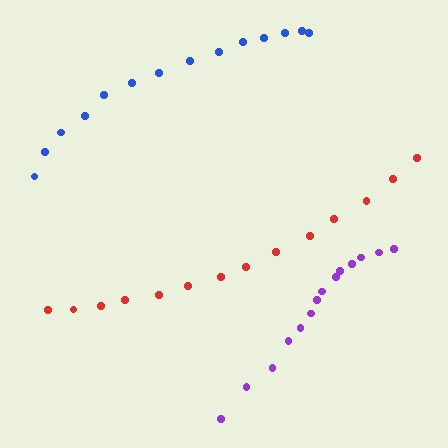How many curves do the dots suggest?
There are 3 distinct paths.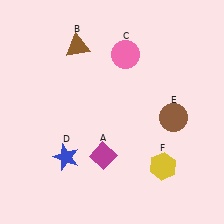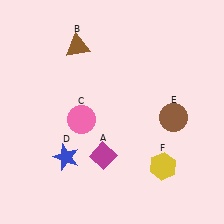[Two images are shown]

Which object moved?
The pink circle (C) moved down.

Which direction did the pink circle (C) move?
The pink circle (C) moved down.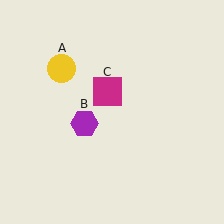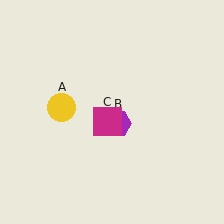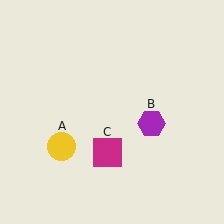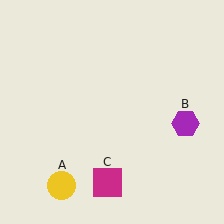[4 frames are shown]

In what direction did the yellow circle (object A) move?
The yellow circle (object A) moved down.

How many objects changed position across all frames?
3 objects changed position: yellow circle (object A), purple hexagon (object B), magenta square (object C).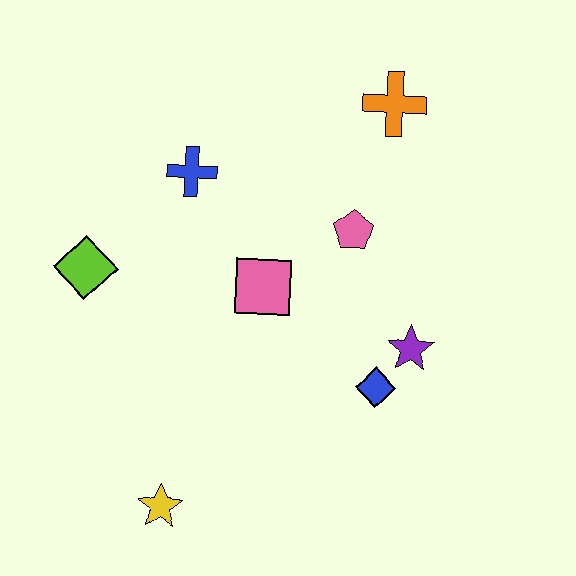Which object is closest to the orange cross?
The pink pentagon is closest to the orange cross.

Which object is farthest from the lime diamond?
The orange cross is farthest from the lime diamond.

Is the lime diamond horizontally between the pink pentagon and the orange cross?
No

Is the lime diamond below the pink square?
No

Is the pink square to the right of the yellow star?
Yes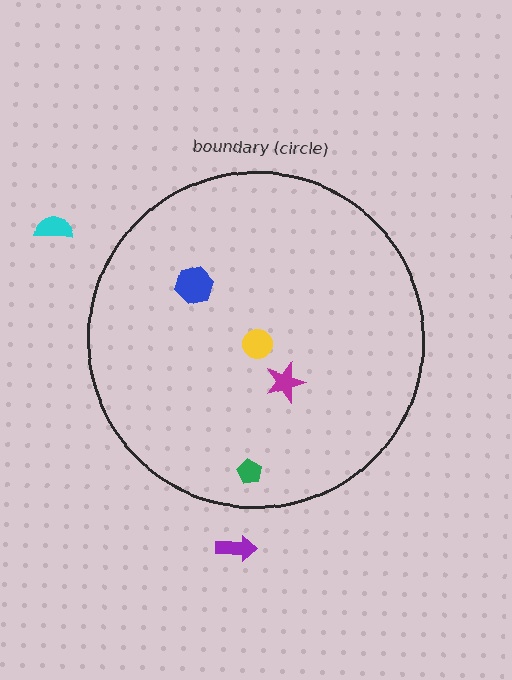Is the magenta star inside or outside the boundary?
Inside.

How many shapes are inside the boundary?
4 inside, 2 outside.